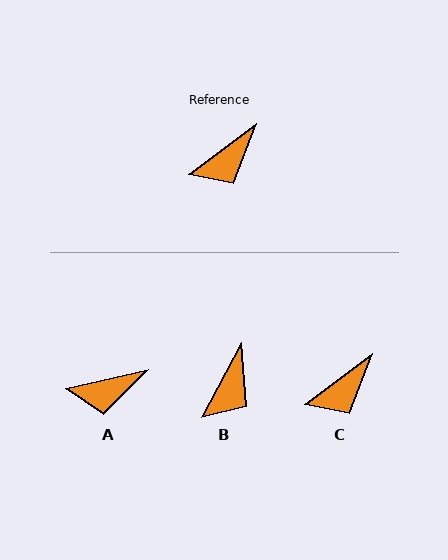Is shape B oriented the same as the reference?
No, it is off by about 25 degrees.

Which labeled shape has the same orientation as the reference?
C.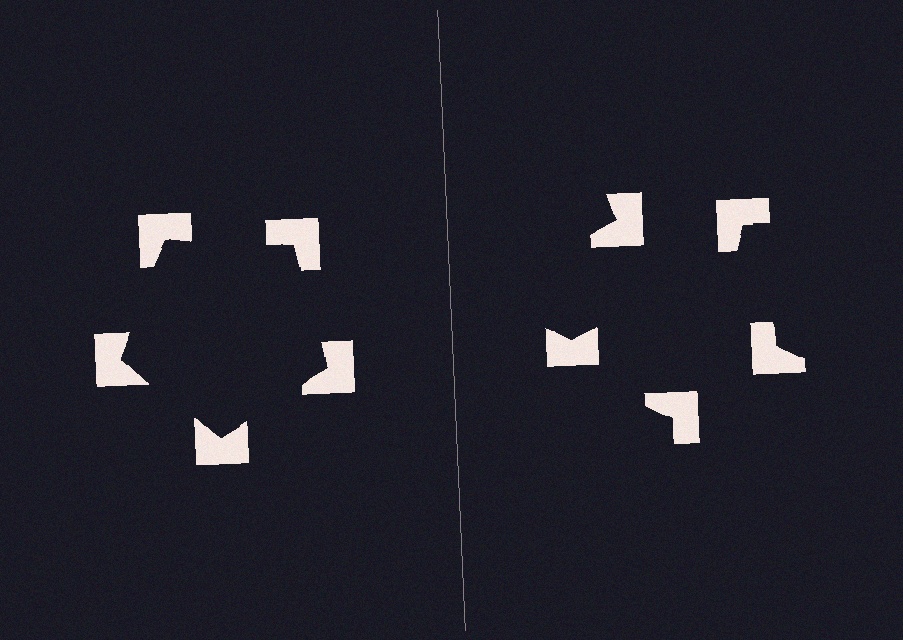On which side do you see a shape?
An illusory pentagon appears on the left side. On the right side the wedge cuts are rotated, so no coherent shape forms.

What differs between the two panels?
The notched squares are positioned identically on both sides; only the wedge orientations differ. On the left they align to a pentagon; on the right they are misaligned.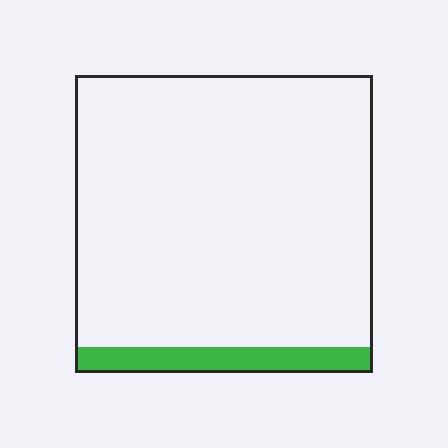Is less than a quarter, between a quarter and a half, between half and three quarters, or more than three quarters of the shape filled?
Less than a quarter.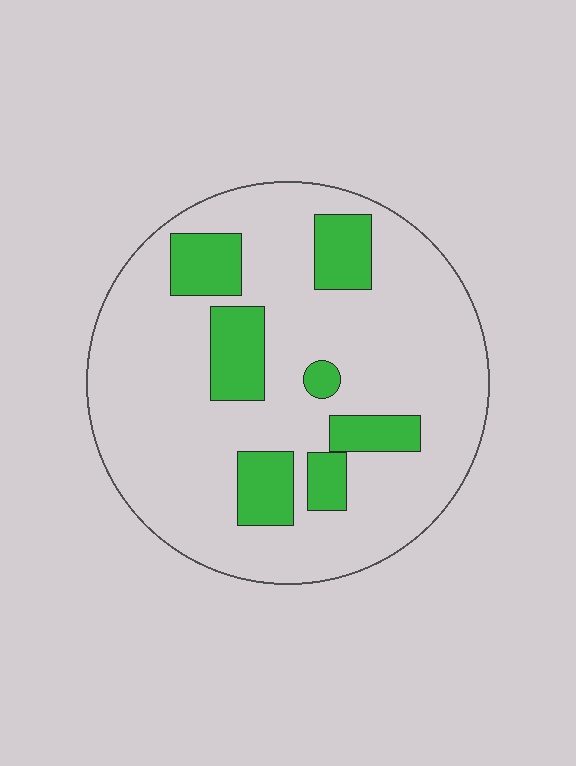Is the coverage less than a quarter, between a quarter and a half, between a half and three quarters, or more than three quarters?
Less than a quarter.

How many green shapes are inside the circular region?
7.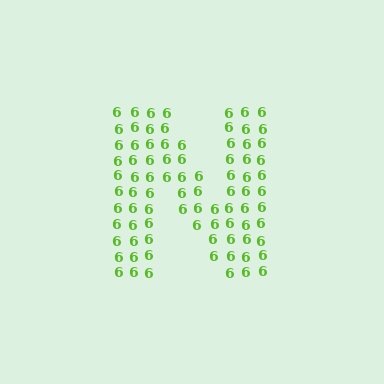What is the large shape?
The large shape is the letter N.